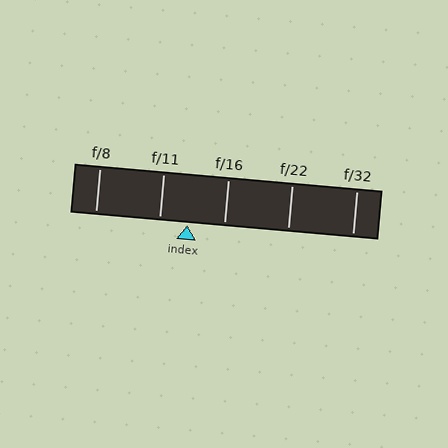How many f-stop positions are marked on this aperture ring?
There are 5 f-stop positions marked.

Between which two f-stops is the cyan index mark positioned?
The index mark is between f/11 and f/16.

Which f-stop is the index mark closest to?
The index mark is closest to f/11.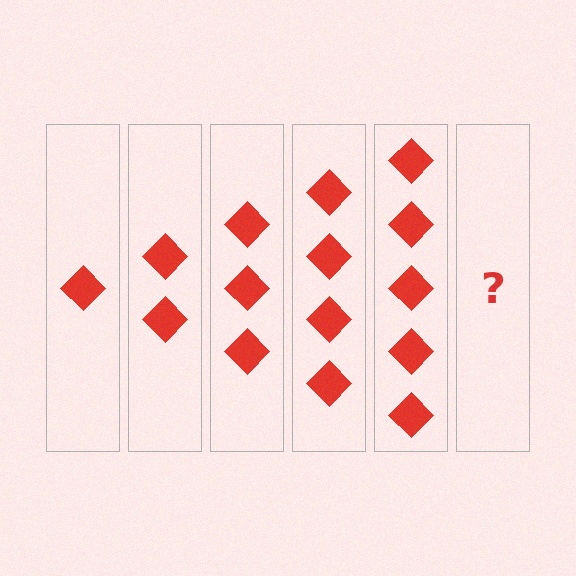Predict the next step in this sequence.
The next step is 6 diamonds.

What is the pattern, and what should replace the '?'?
The pattern is that each step adds one more diamond. The '?' should be 6 diamonds.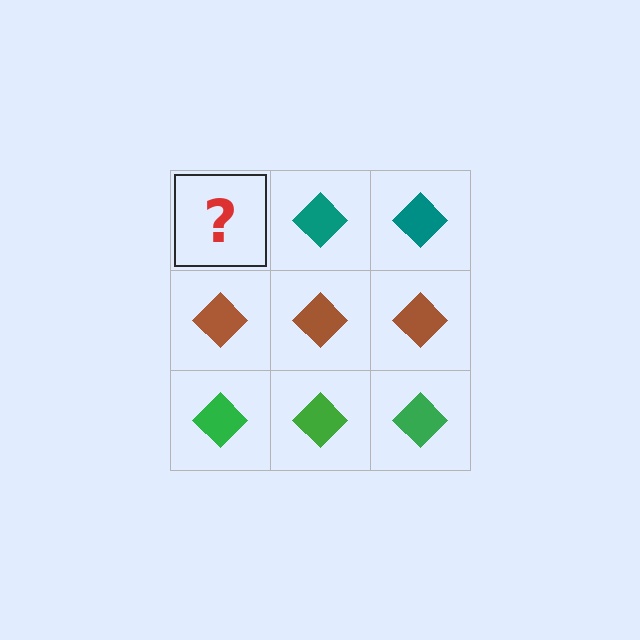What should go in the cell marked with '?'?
The missing cell should contain a teal diamond.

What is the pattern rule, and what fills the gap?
The rule is that each row has a consistent color. The gap should be filled with a teal diamond.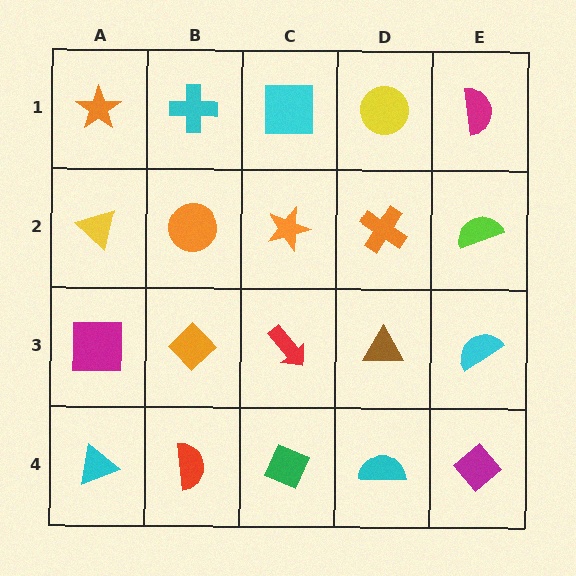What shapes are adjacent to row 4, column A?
A magenta square (row 3, column A), a red semicircle (row 4, column B).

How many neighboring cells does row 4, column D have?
3.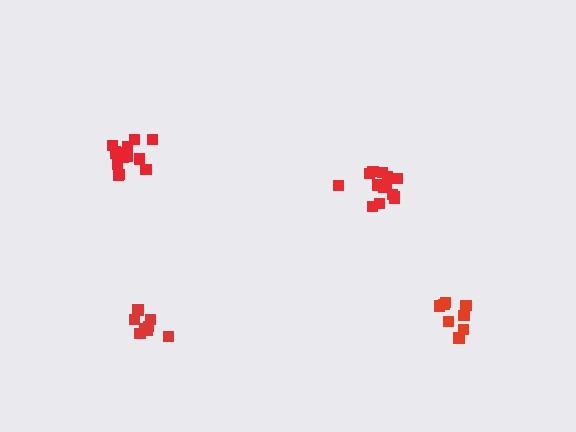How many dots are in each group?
Group 1: 14 dots, Group 2: 8 dots, Group 3: 14 dots, Group 4: 8 dots (44 total).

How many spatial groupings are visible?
There are 4 spatial groupings.